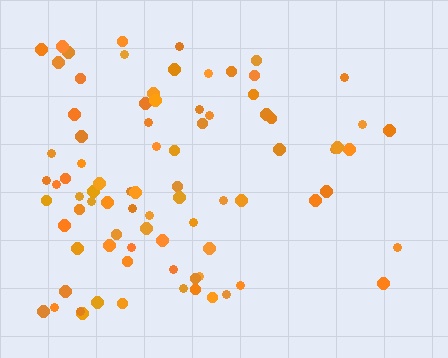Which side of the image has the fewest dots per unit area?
The right.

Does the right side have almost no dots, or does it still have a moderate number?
Still a moderate number, just noticeably fewer than the left.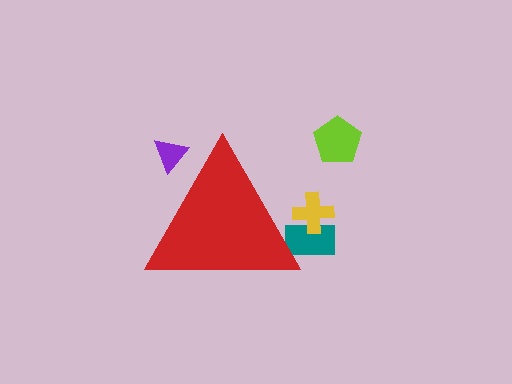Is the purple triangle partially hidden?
Yes, the purple triangle is partially hidden behind the red triangle.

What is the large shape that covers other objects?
A red triangle.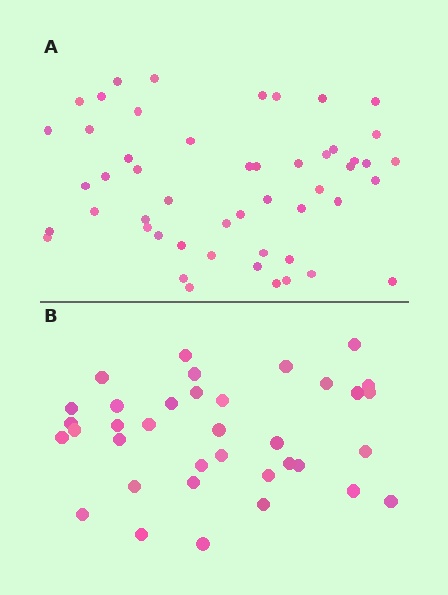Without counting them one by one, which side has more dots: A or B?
Region A (the top region) has more dots.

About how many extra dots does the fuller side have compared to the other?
Region A has approximately 15 more dots than region B.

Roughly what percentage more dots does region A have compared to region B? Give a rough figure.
About 40% more.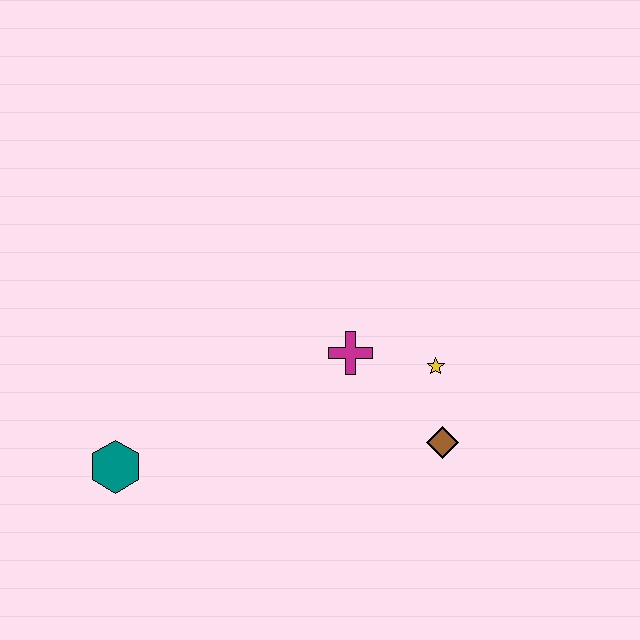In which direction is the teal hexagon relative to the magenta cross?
The teal hexagon is to the left of the magenta cross.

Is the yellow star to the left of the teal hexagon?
No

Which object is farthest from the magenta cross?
The teal hexagon is farthest from the magenta cross.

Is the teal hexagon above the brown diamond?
No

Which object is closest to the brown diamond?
The yellow star is closest to the brown diamond.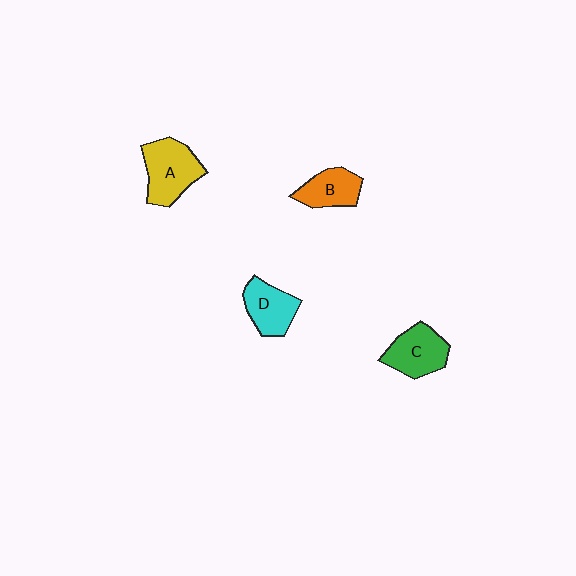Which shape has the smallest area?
Shape B (orange).